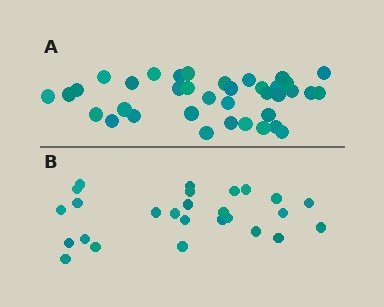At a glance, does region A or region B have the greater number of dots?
Region A (the top region) has more dots.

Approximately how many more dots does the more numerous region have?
Region A has roughly 12 or so more dots than region B.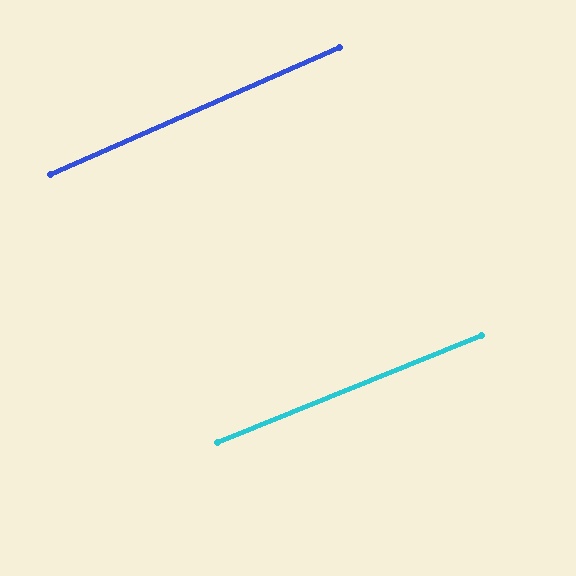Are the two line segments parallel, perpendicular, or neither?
Parallel — their directions differ by only 1.7°.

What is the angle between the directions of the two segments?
Approximately 2 degrees.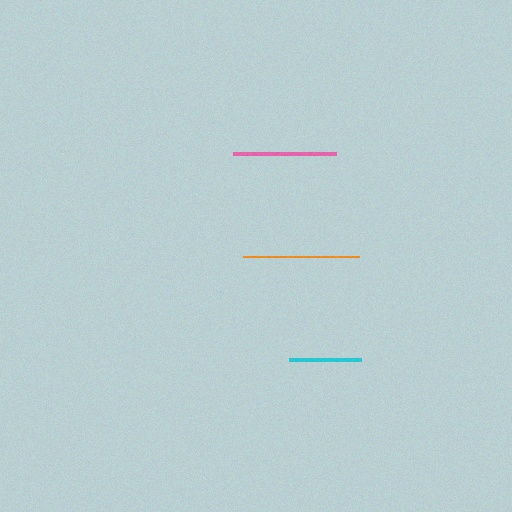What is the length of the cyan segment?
The cyan segment is approximately 72 pixels long.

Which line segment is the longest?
The orange line is the longest at approximately 116 pixels.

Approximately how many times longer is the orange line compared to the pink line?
The orange line is approximately 1.1 times the length of the pink line.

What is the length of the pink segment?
The pink segment is approximately 103 pixels long.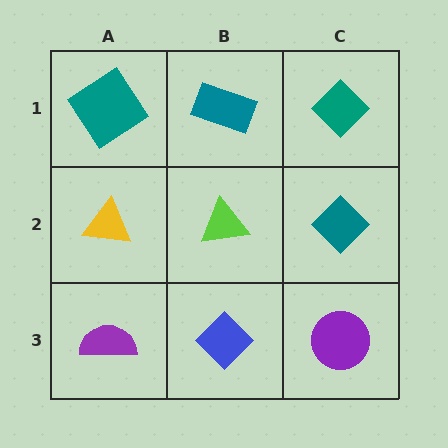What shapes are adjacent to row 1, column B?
A lime triangle (row 2, column B), a teal diamond (row 1, column A), a teal diamond (row 1, column C).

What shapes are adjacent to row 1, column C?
A teal diamond (row 2, column C), a teal rectangle (row 1, column B).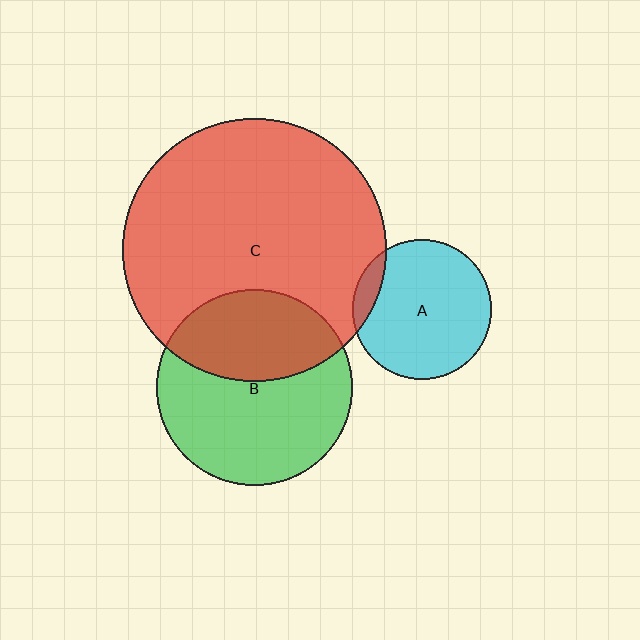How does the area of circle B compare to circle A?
Approximately 2.0 times.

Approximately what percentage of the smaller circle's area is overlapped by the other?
Approximately 40%.